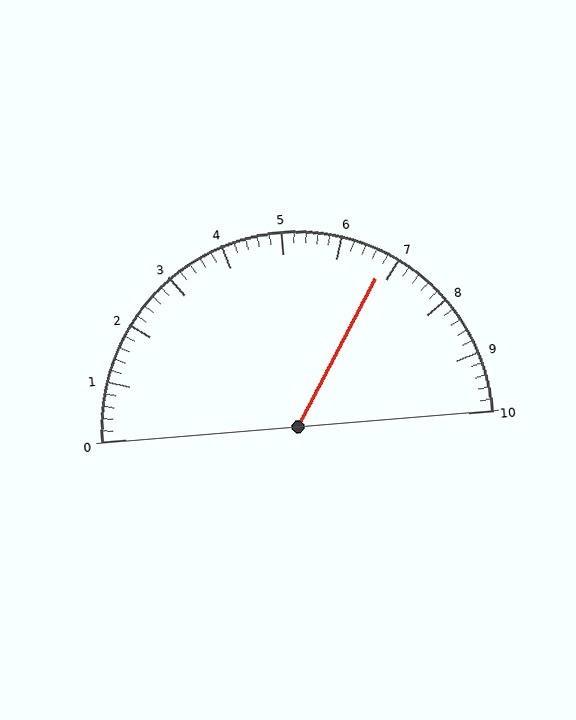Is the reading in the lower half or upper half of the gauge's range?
The reading is in the upper half of the range (0 to 10).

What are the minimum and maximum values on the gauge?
The gauge ranges from 0 to 10.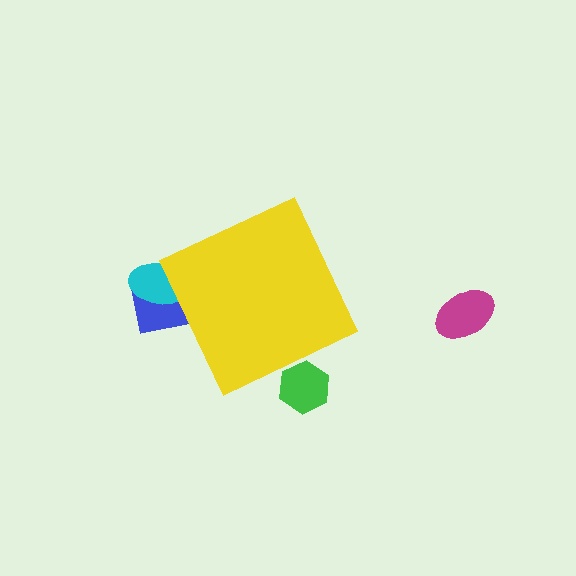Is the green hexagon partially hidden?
Yes, the green hexagon is partially hidden behind the yellow diamond.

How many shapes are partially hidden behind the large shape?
3 shapes are partially hidden.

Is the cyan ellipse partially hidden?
Yes, the cyan ellipse is partially hidden behind the yellow diamond.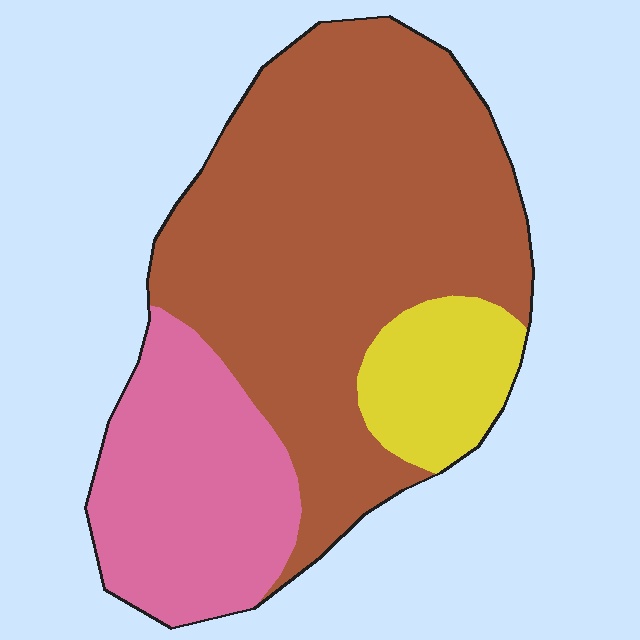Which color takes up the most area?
Brown, at roughly 60%.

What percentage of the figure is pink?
Pink covers 26% of the figure.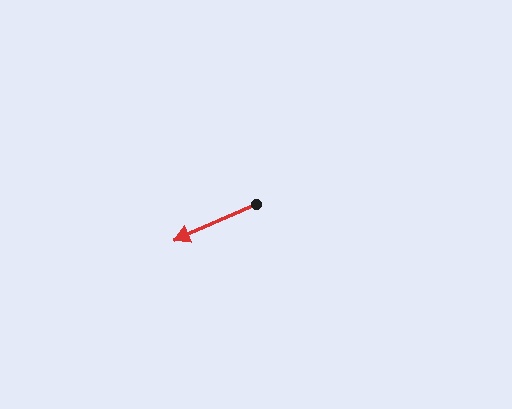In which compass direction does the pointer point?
Southwest.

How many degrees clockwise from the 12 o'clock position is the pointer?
Approximately 246 degrees.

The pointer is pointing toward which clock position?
Roughly 8 o'clock.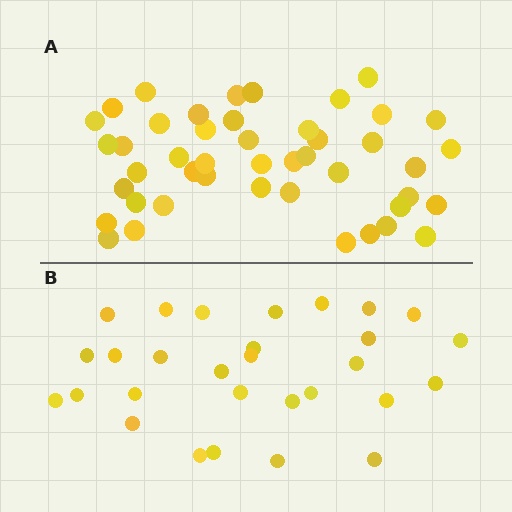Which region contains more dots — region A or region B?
Region A (the top region) has more dots.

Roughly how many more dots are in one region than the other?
Region A has approximately 15 more dots than region B.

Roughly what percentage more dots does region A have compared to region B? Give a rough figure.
About 55% more.